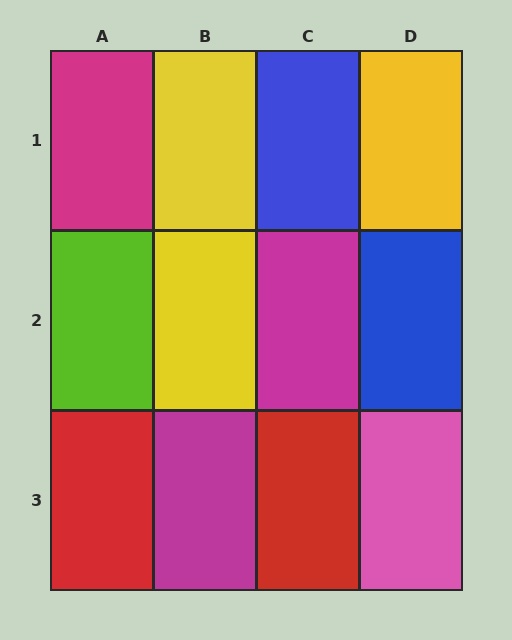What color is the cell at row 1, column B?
Yellow.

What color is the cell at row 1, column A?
Magenta.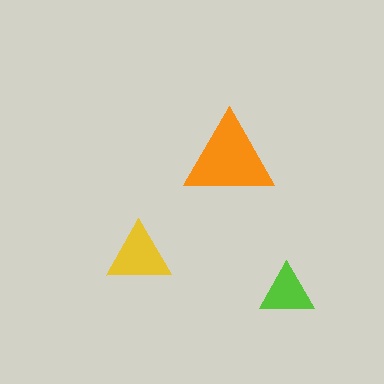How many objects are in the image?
There are 3 objects in the image.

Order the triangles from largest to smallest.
the orange one, the yellow one, the lime one.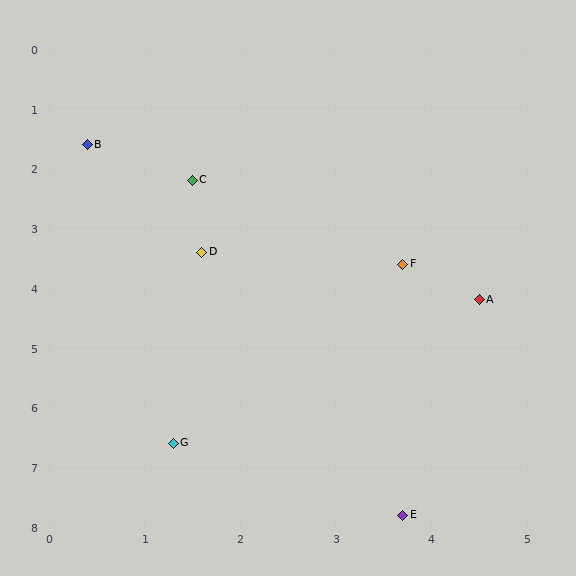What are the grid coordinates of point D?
Point D is at approximately (1.6, 3.4).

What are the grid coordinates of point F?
Point F is at approximately (3.7, 3.6).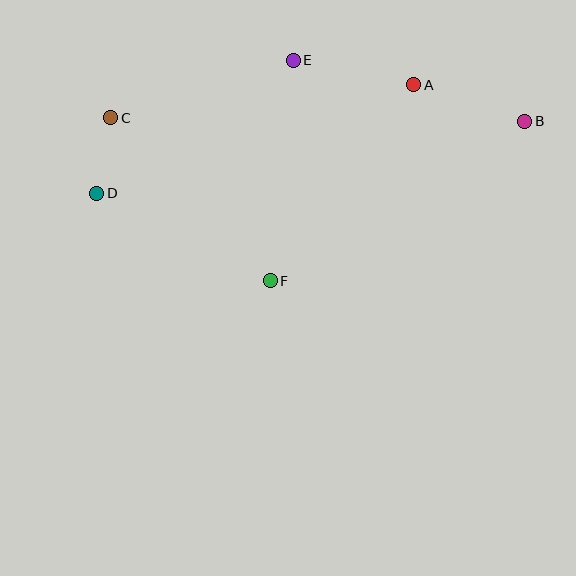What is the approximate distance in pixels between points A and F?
The distance between A and F is approximately 243 pixels.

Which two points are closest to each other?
Points C and D are closest to each other.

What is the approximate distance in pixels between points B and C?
The distance between B and C is approximately 414 pixels.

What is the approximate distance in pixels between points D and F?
The distance between D and F is approximately 194 pixels.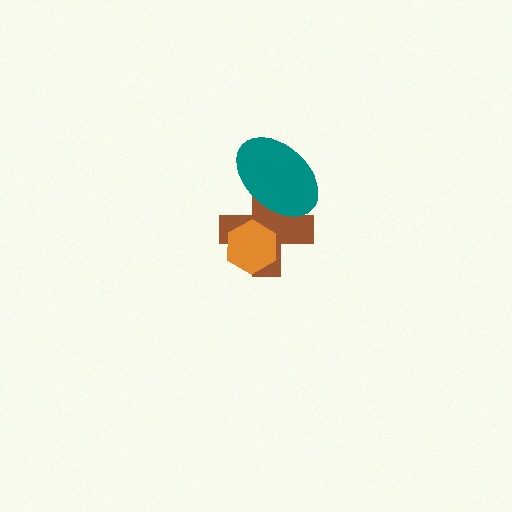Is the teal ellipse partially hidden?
No, no other shape covers it.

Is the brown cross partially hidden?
Yes, it is partially covered by another shape.